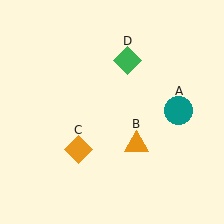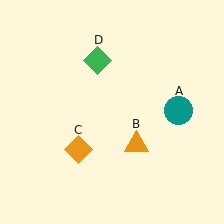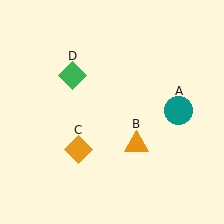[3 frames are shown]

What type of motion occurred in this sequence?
The green diamond (object D) rotated counterclockwise around the center of the scene.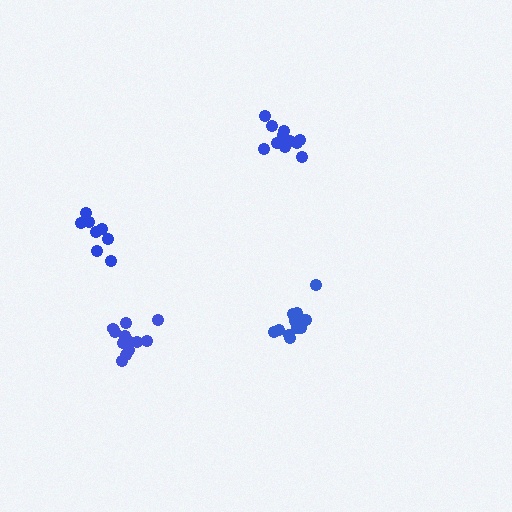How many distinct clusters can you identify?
There are 4 distinct clusters.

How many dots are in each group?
Group 1: 11 dots, Group 2: 8 dots, Group 3: 13 dots, Group 4: 13 dots (45 total).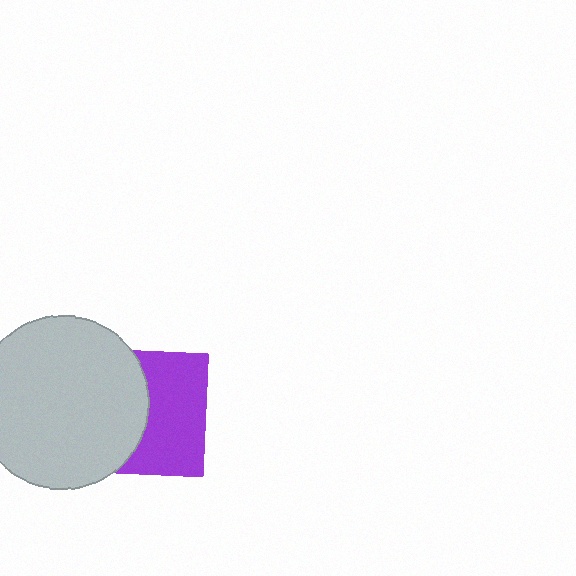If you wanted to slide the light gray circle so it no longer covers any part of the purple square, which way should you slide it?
Slide it left — that is the most direct way to separate the two shapes.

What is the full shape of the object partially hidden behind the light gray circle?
The partially hidden object is a purple square.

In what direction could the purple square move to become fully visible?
The purple square could move right. That would shift it out from behind the light gray circle entirely.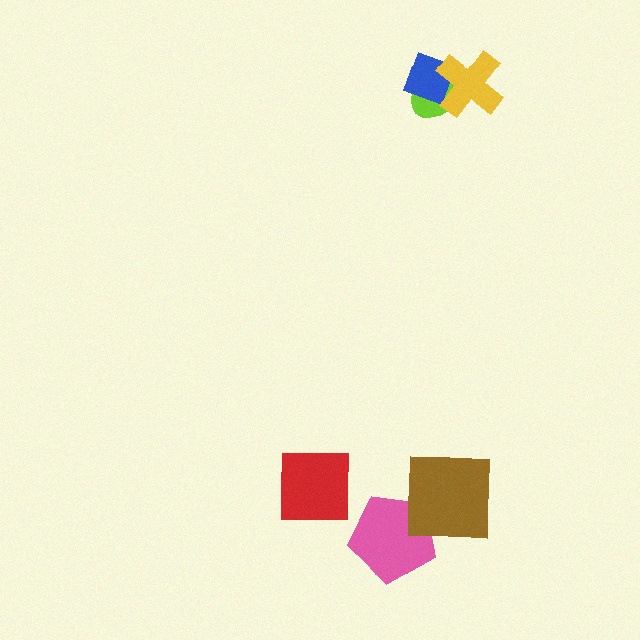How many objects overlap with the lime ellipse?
2 objects overlap with the lime ellipse.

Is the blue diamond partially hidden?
Yes, it is partially covered by another shape.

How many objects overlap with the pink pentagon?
1 object overlaps with the pink pentagon.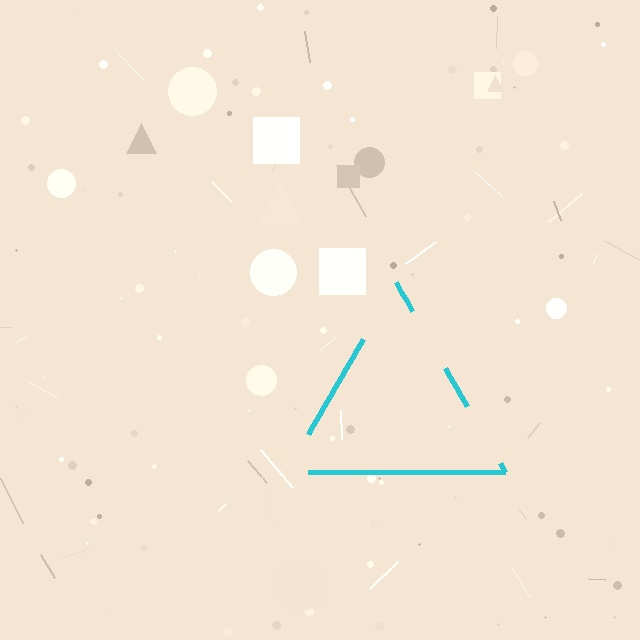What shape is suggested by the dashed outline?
The dashed outline suggests a triangle.